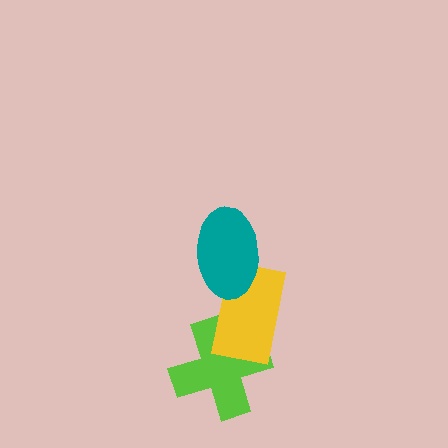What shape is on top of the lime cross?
The yellow rectangle is on top of the lime cross.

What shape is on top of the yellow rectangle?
The teal ellipse is on top of the yellow rectangle.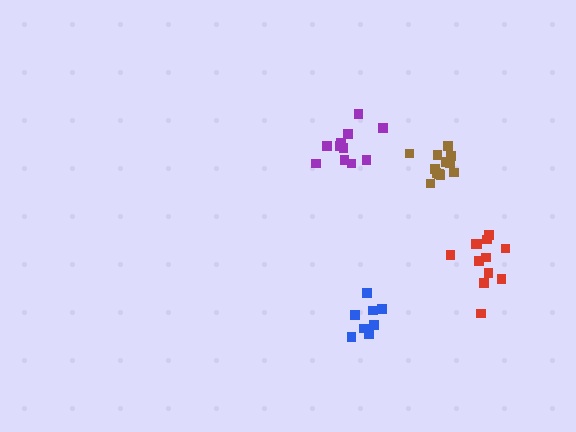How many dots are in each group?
Group 1: 12 dots, Group 2: 12 dots, Group 3: 8 dots, Group 4: 11 dots (43 total).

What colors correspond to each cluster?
The clusters are colored: red, brown, blue, purple.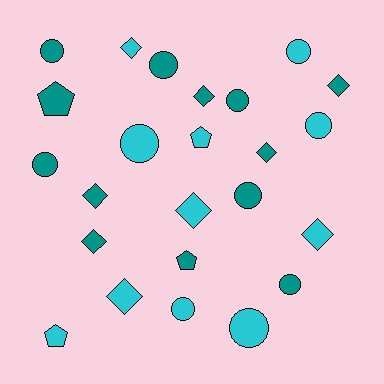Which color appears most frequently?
Teal, with 13 objects.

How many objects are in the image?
There are 24 objects.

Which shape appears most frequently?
Circle, with 11 objects.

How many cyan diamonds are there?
There are 4 cyan diamonds.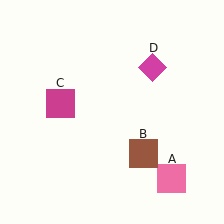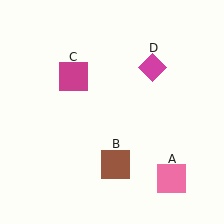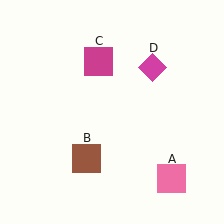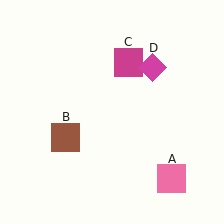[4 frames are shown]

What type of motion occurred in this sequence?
The brown square (object B), magenta square (object C) rotated clockwise around the center of the scene.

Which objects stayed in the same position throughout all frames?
Pink square (object A) and magenta diamond (object D) remained stationary.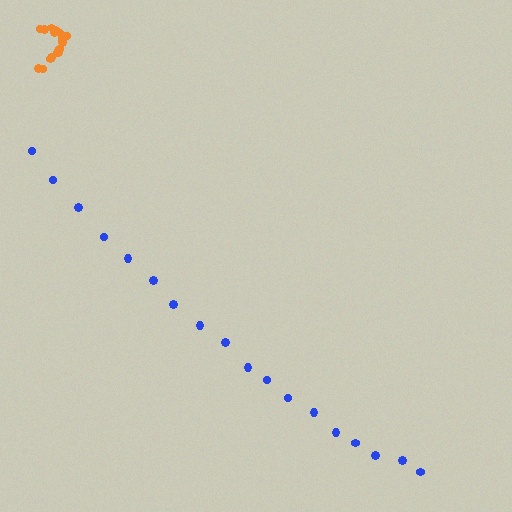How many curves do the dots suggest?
There are 2 distinct paths.